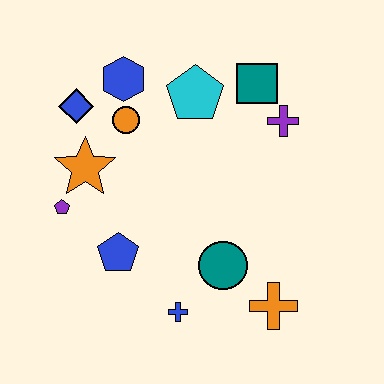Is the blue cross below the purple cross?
Yes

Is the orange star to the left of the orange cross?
Yes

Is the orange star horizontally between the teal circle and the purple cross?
No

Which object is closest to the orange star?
The purple pentagon is closest to the orange star.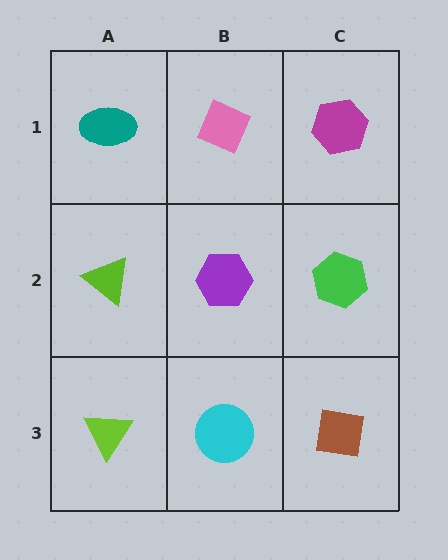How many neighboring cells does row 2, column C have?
3.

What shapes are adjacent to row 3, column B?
A purple hexagon (row 2, column B), a lime triangle (row 3, column A), a brown square (row 3, column C).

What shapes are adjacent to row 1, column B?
A purple hexagon (row 2, column B), a teal ellipse (row 1, column A), a magenta hexagon (row 1, column C).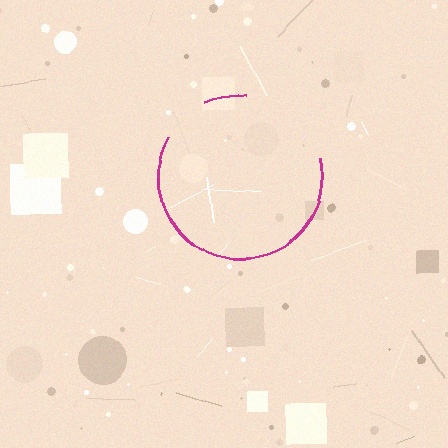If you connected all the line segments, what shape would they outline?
They would outline a circle.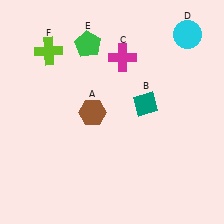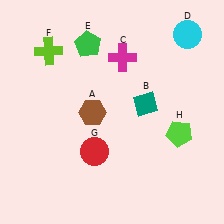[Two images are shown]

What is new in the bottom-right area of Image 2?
A lime pentagon (H) was added in the bottom-right area of Image 2.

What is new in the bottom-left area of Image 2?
A red circle (G) was added in the bottom-left area of Image 2.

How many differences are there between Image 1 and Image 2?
There are 2 differences between the two images.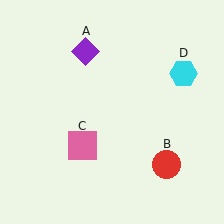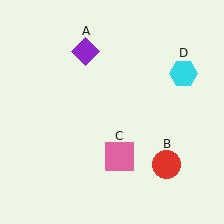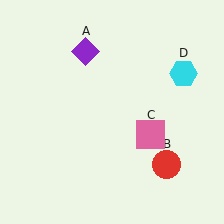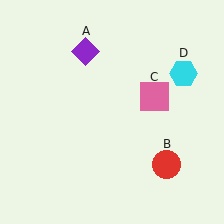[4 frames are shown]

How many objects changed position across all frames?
1 object changed position: pink square (object C).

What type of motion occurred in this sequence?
The pink square (object C) rotated counterclockwise around the center of the scene.